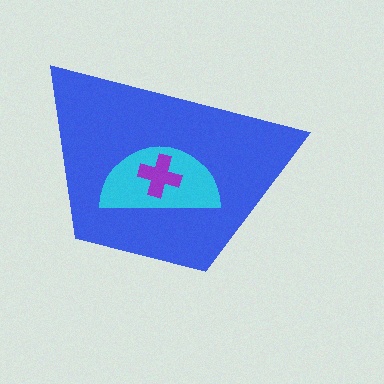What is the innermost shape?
The purple cross.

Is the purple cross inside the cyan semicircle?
Yes.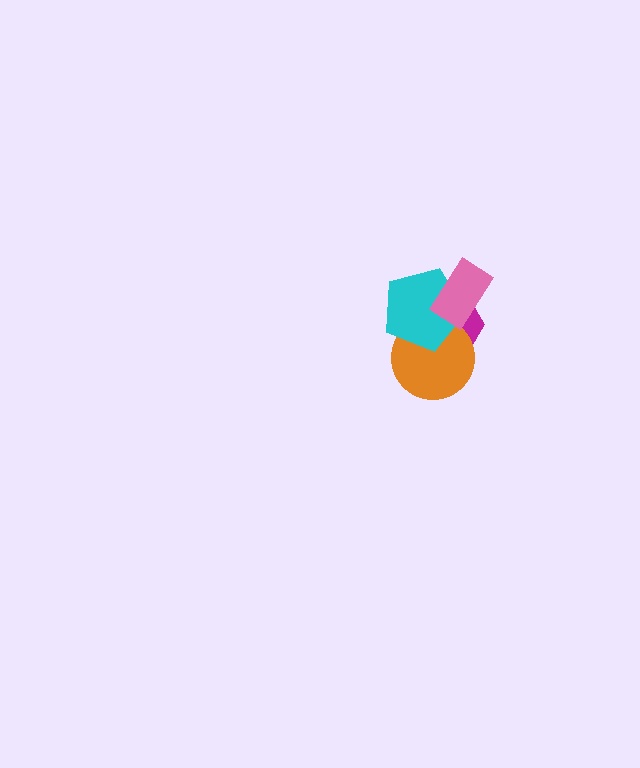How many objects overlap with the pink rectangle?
2 objects overlap with the pink rectangle.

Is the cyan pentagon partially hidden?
Yes, it is partially covered by another shape.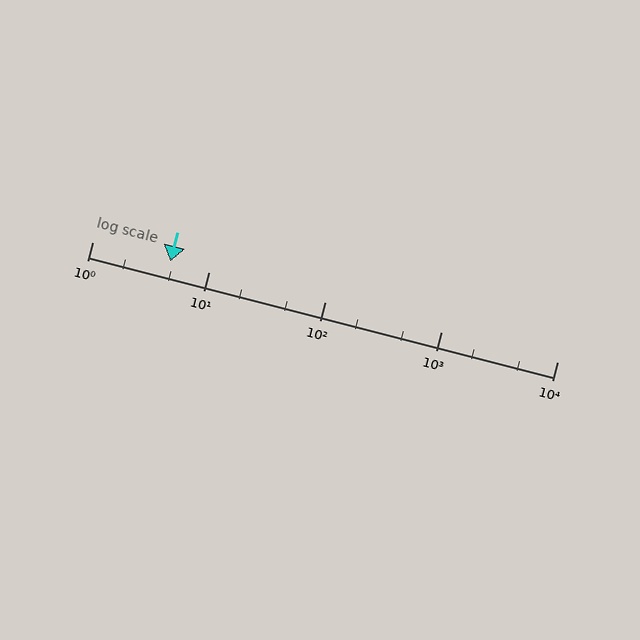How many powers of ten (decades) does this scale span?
The scale spans 4 decades, from 1 to 10000.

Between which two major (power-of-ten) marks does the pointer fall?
The pointer is between 1 and 10.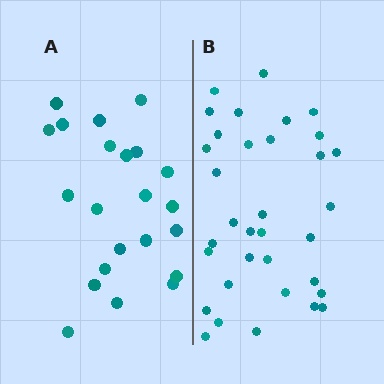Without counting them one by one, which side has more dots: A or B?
Region B (the right region) has more dots.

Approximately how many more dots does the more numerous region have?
Region B has roughly 12 or so more dots than region A.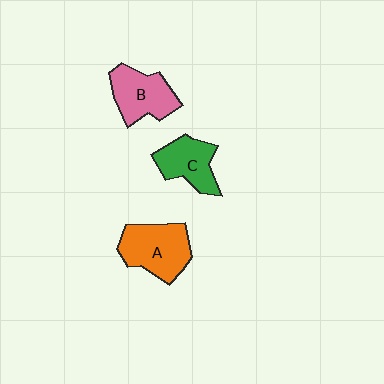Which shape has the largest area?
Shape A (orange).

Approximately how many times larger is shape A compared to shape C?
Approximately 1.3 times.